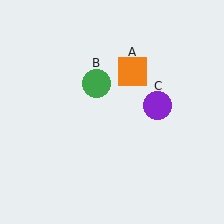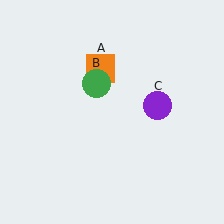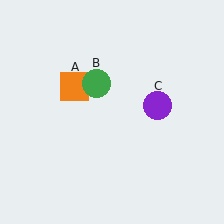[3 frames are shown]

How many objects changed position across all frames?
1 object changed position: orange square (object A).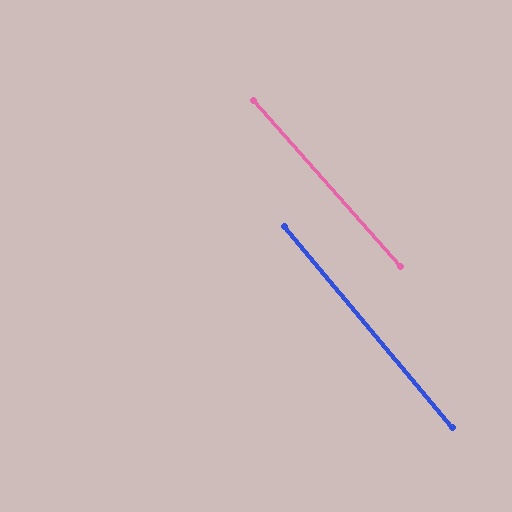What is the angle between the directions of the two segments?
Approximately 2 degrees.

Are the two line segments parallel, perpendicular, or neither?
Parallel — their directions differ by only 1.5°.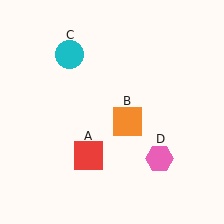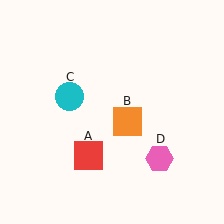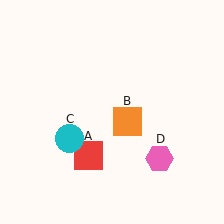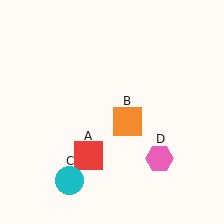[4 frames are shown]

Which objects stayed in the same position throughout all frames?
Red square (object A) and orange square (object B) and pink hexagon (object D) remained stationary.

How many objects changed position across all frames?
1 object changed position: cyan circle (object C).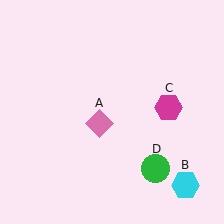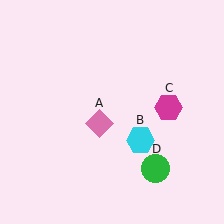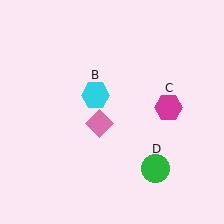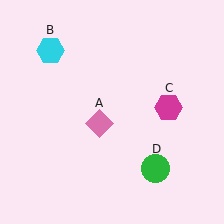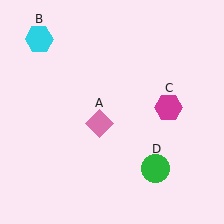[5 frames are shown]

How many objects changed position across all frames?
1 object changed position: cyan hexagon (object B).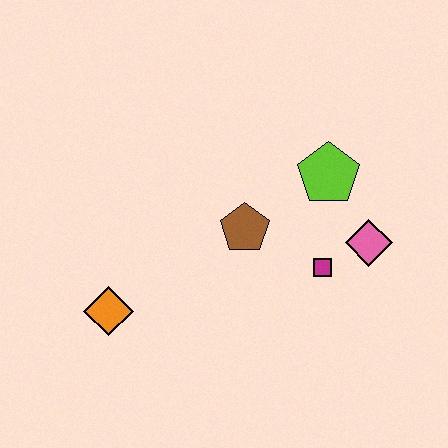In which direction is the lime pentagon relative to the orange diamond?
The lime pentagon is to the right of the orange diamond.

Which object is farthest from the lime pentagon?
The orange diamond is farthest from the lime pentagon.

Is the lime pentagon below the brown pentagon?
No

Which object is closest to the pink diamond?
The magenta square is closest to the pink diamond.